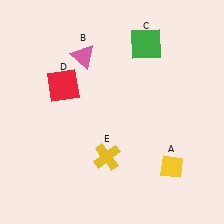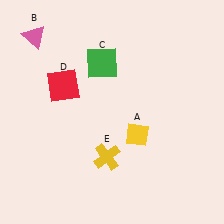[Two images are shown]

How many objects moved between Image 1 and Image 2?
3 objects moved between the two images.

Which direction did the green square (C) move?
The green square (C) moved left.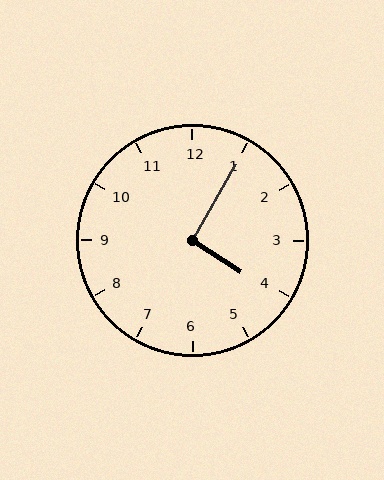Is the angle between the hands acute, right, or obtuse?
It is right.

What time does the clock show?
4:05.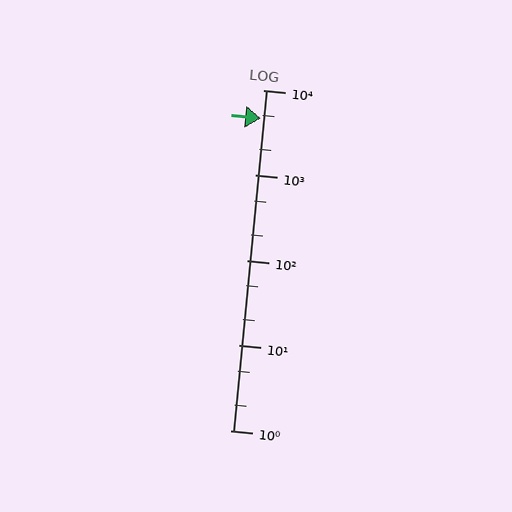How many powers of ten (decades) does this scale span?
The scale spans 4 decades, from 1 to 10000.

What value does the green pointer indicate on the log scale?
The pointer indicates approximately 4700.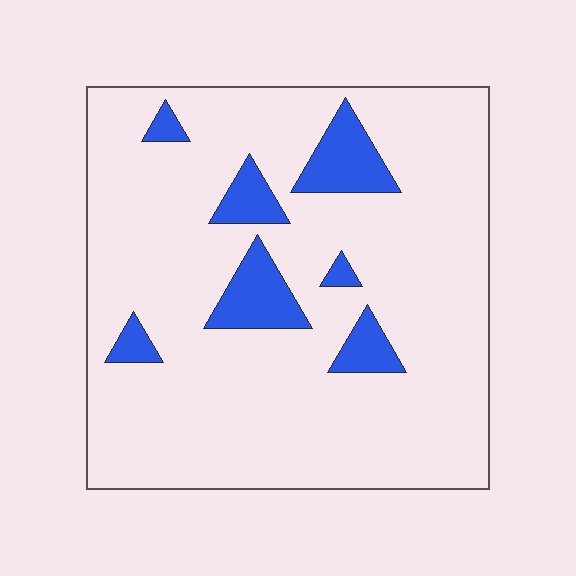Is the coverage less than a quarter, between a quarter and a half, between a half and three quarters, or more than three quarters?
Less than a quarter.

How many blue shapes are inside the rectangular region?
7.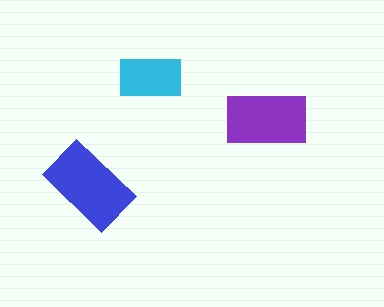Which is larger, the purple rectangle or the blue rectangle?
The blue one.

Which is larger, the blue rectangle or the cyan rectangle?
The blue one.